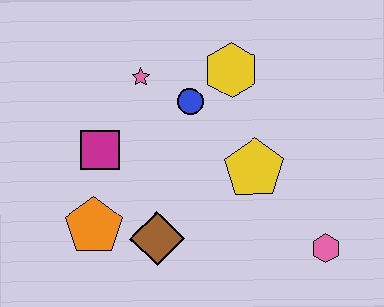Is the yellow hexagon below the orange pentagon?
No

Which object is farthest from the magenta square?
The pink hexagon is farthest from the magenta square.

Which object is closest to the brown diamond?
The orange pentagon is closest to the brown diamond.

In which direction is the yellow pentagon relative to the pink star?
The yellow pentagon is to the right of the pink star.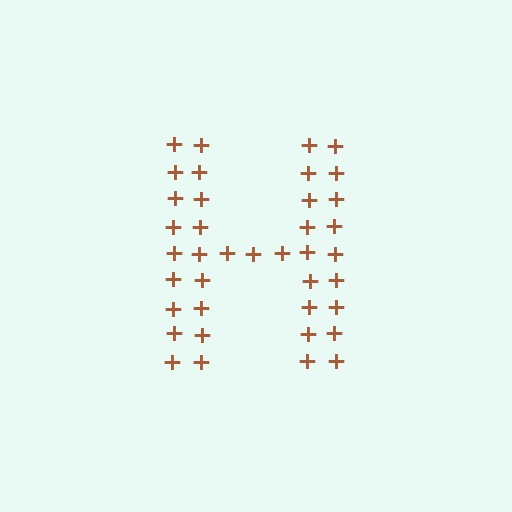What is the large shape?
The large shape is the letter H.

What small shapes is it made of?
It is made of small plus signs.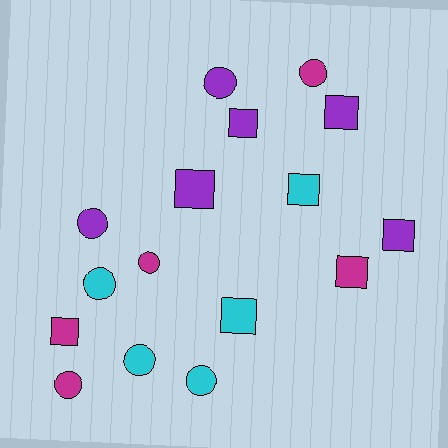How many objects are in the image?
There are 16 objects.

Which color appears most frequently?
Purple, with 6 objects.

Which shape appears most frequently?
Square, with 8 objects.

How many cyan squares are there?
There are 2 cyan squares.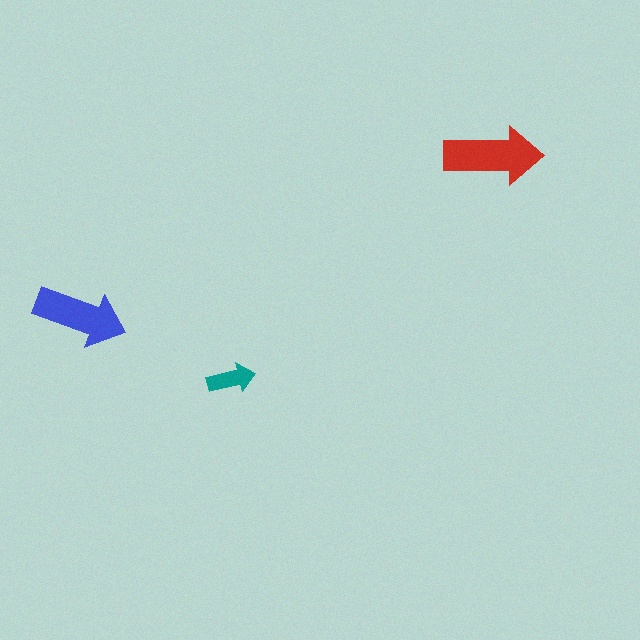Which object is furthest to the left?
The blue arrow is leftmost.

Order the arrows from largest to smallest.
the red one, the blue one, the teal one.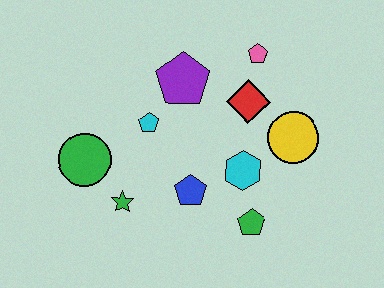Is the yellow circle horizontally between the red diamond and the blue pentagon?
No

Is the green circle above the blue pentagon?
Yes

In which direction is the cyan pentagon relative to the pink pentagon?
The cyan pentagon is to the left of the pink pentagon.